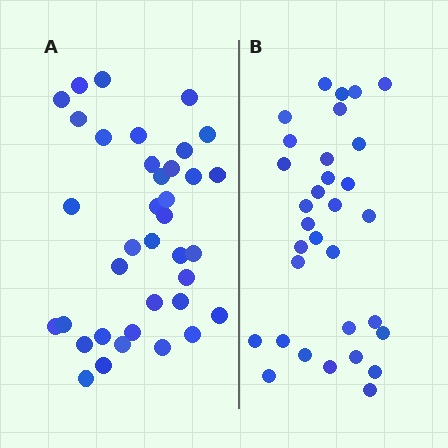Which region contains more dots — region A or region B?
Region A (the left region) has more dots.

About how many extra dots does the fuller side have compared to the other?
Region A has about 5 more dots than region B.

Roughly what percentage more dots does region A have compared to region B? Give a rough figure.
About 15% more.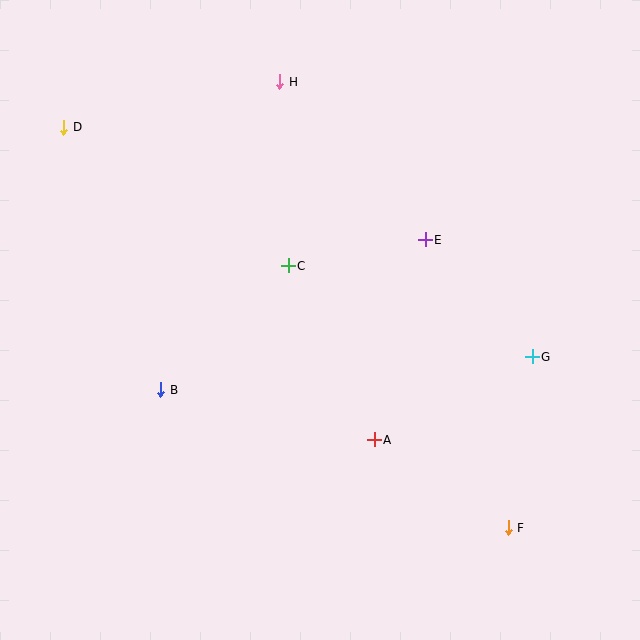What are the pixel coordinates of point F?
Point F is at (508, 528).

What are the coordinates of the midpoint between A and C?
The midpoint between A and C is at (331, 353).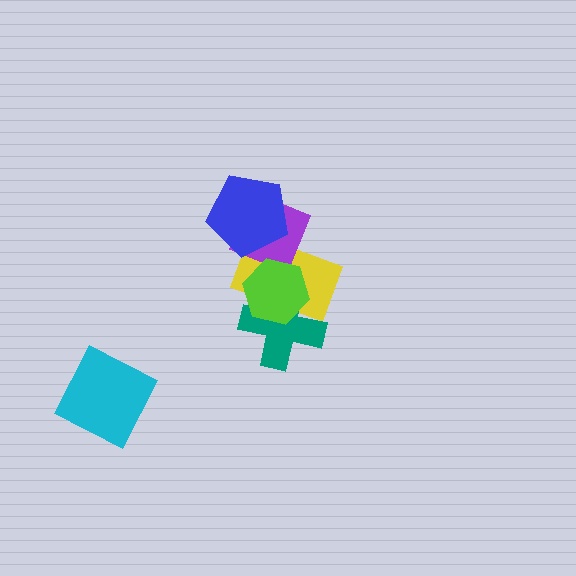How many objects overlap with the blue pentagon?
2 objects overlap with the blue pentagon.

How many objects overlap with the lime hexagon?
2 objects overlap with the lime hexagon.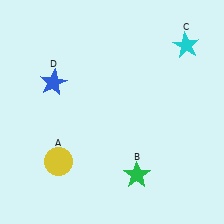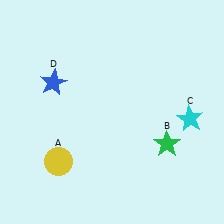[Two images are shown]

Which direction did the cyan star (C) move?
The cyan star (C) moved down.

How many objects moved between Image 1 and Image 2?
2 objects moved between the two images.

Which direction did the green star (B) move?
The green star (B) moved up.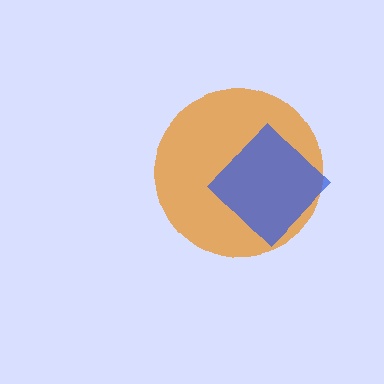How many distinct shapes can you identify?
There are 2 distinct shapes: an orange circle, a blue diamond.